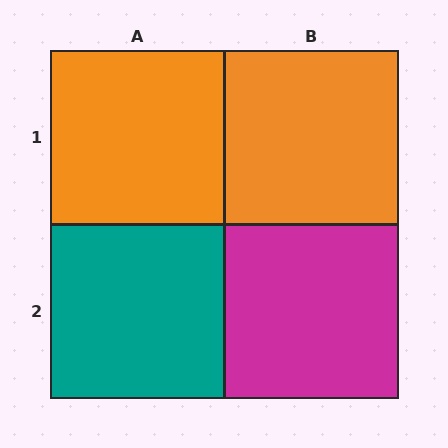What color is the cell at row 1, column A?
Orange.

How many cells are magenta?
1 cell is magenta.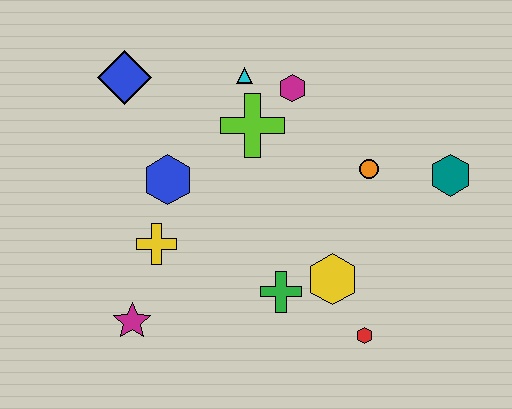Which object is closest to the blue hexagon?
The yellow cross is closest to the blue hexagon.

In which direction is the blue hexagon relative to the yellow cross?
The blue hexagon is above the yellow cross.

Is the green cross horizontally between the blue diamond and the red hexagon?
Yes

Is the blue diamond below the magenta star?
No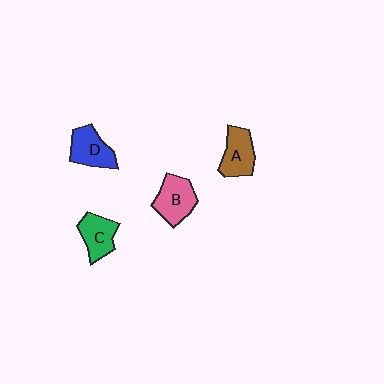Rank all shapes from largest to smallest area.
From largest to smallest: B (pink), D (blue), A (brown), C (green).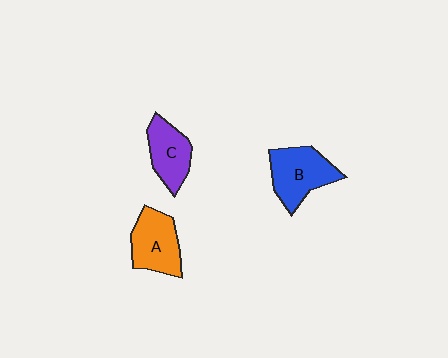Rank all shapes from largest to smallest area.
From largest to smallest: B (blue), A (orange), C (purple).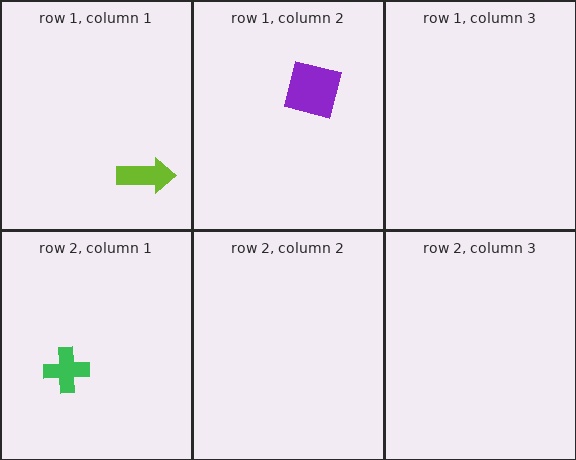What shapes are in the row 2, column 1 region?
The green cross.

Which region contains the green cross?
The row 2, column 1 region.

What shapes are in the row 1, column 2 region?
The purple square.